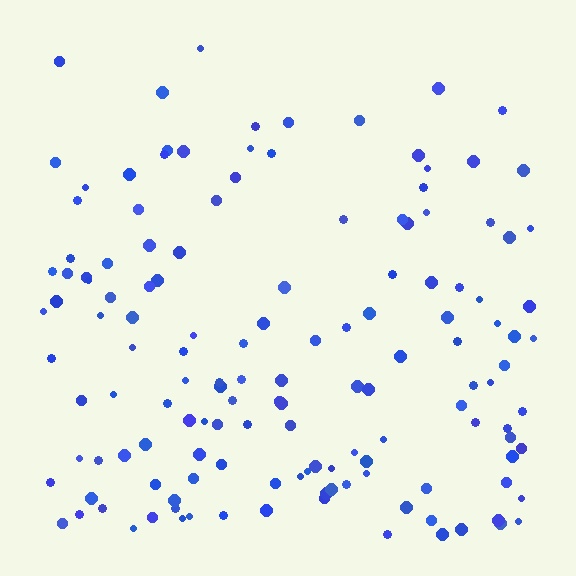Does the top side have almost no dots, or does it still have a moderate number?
Still a moderate number, just noticeably fewer than the bottom.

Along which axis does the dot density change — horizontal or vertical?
Vertical.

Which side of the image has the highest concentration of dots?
The bottom.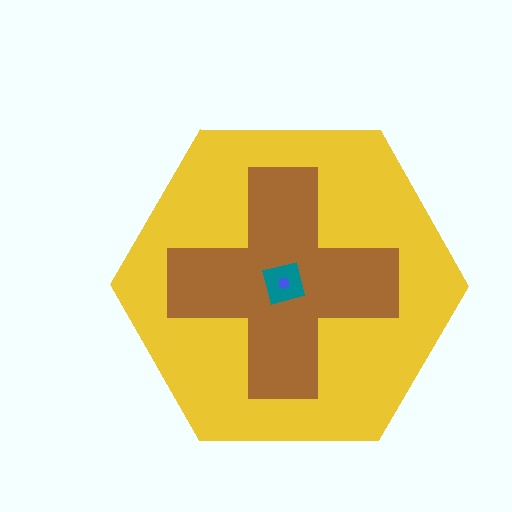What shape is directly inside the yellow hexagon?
The brown cross.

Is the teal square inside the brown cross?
Yes.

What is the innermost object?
The blue pentagon.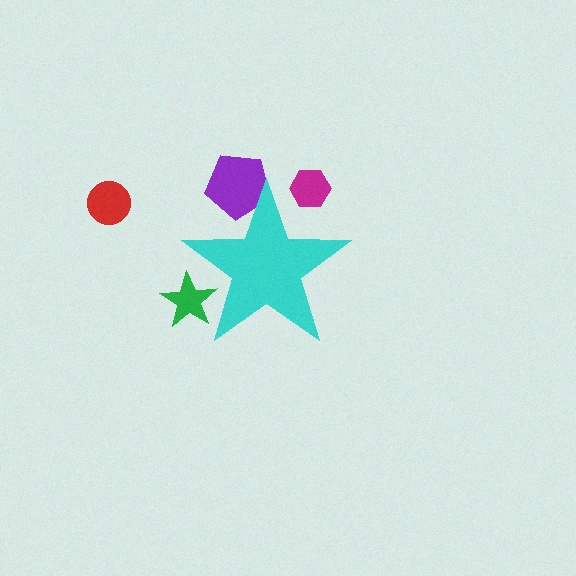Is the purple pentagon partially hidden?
Yes, the purple pentagon is partially hidden behind the cyan star.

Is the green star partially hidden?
Yes, the green star is partially hidden behind the cyan star.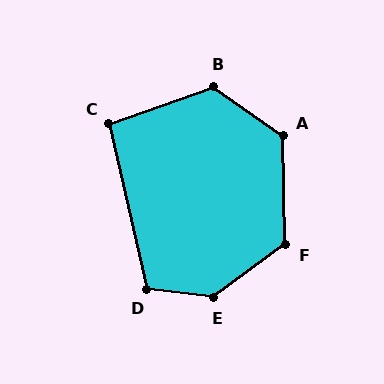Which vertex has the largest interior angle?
E, at approximately 137 degrees.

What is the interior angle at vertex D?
Approximately 110 degrees (obtuse).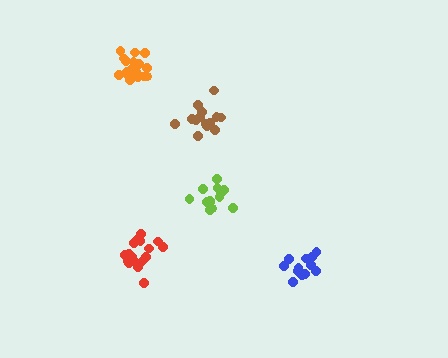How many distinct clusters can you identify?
There are 5 distinct clusters.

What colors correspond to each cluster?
The clusters are colored: lime, brown, red, blue, orange.